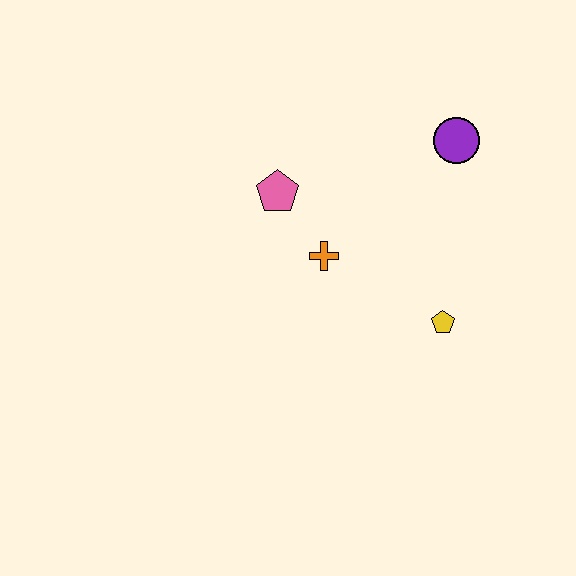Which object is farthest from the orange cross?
The purple circle is farthest from the orange cross.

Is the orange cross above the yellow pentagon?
Yes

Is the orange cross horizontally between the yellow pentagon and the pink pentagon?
Yes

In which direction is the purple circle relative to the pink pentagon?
The purple circle is to the right of the pink pentagon.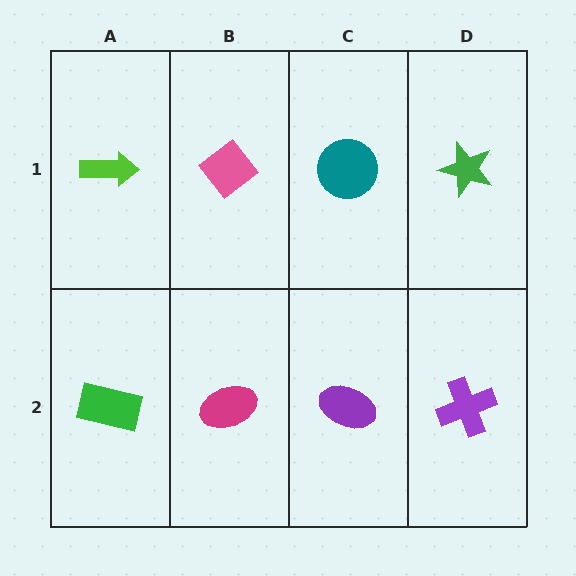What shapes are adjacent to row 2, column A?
A lime arrow (row 1, column A), a magenta ellipse (row 2, column B).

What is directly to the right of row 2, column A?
A magenta ellipse.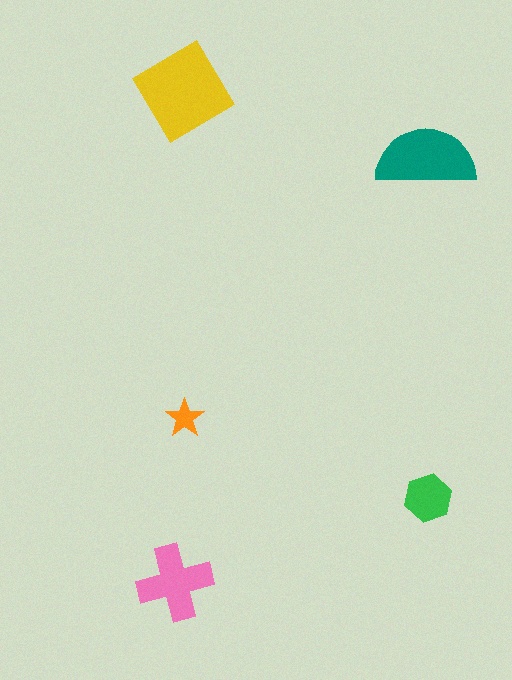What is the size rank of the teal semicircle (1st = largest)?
2nd.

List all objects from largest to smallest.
The yellow diamond, the teal semicircle, the pink cross, the green hexagon, the orange star.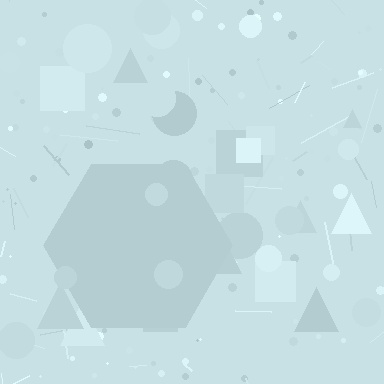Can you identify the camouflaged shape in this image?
The camouflaged shape is a hexagon.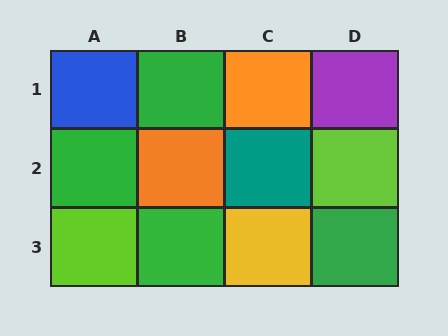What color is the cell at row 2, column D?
Lime.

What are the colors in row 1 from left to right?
Blue, green, orange, purple.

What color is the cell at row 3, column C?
Yellow.